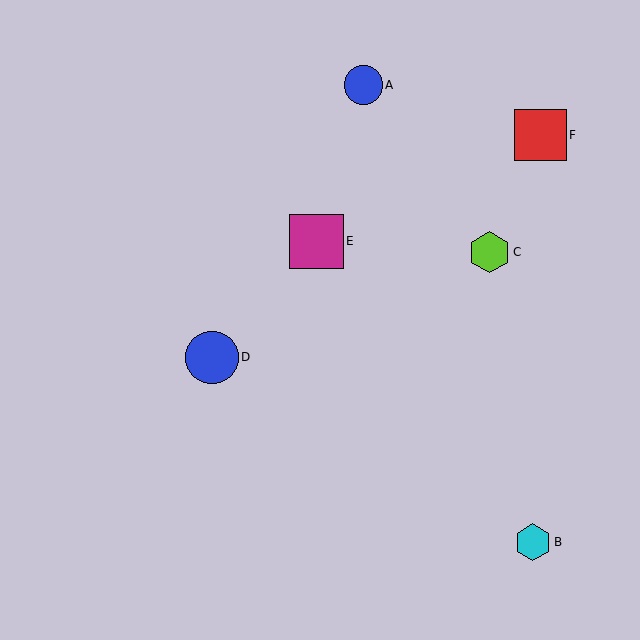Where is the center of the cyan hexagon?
The center of the cyan hexagon is at (533, 542).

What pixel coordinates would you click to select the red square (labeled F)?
Click at (540, 135) to select the red square F.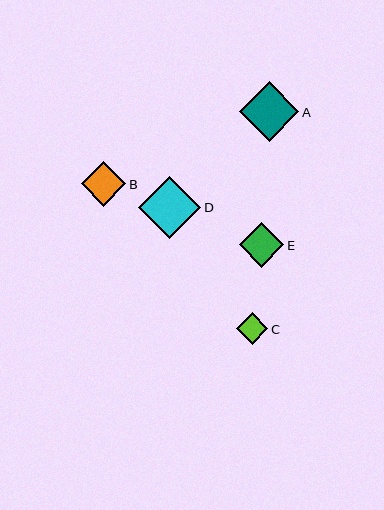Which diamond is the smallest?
Diamond C is the smallest with a size of approximately 32 pixels.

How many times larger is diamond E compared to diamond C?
Diamond E is approximately 1.4 times the size of diamond C.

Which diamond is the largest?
Diamond D is the largest with a size of approximately 62 pixels.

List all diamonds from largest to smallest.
From largest to smallest: D, A, E, B, C.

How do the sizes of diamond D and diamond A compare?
Diamond D and diamond A are approximately the same size.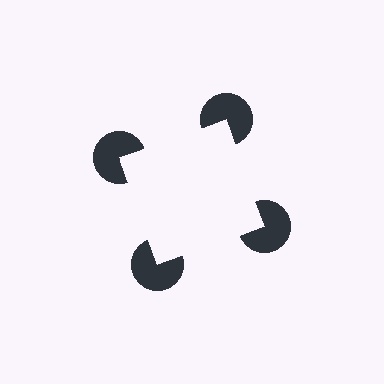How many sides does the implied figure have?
4 sides.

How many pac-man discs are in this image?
There are 4 — one at each vertex of the illusory square.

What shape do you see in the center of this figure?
An illusory square — its edges are inferred from the aligned wedge cuts in the pac-man discs, not physically drawn.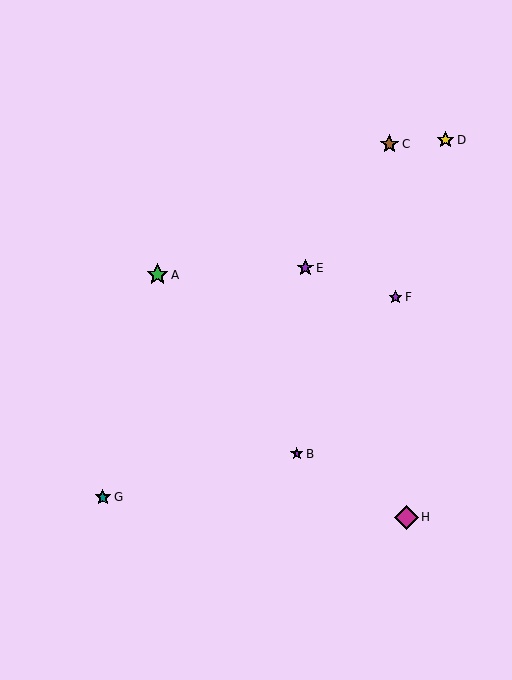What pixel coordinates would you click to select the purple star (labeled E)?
Click at (305, 268) to select the purple star E.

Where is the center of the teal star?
The center of the teal star is at (103, 497).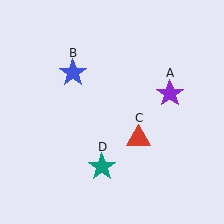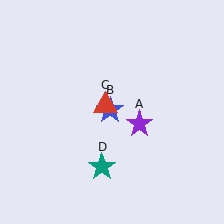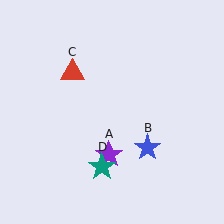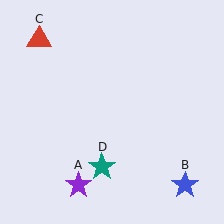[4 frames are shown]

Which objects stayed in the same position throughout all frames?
Teal star (object D) remained stationary.